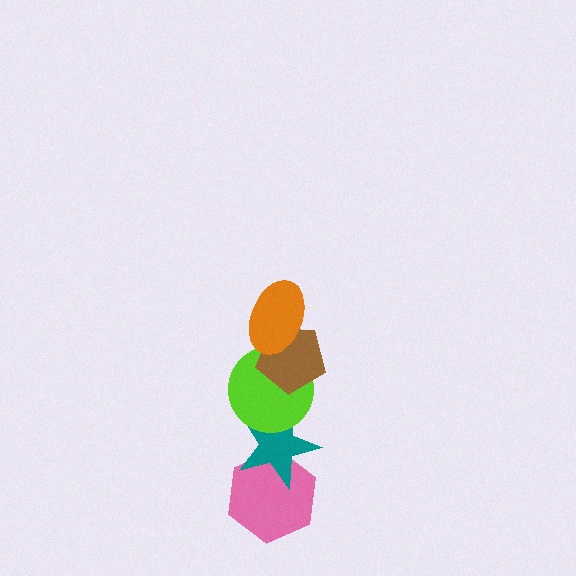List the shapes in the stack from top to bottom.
From top to bottom: the orange ellipse, the brown pentagon, the lime circle, the teal star, the pink hexagon.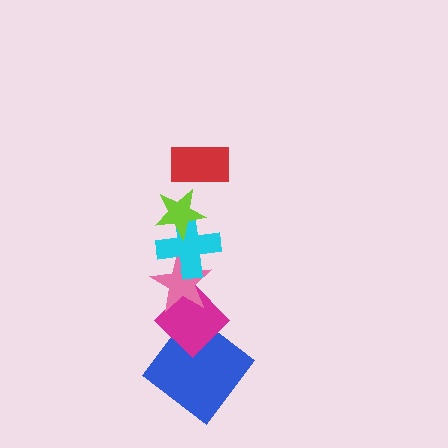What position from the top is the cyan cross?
The cyan cross is 3rd from the top.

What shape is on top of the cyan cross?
The lime star is on top of the cyan cross.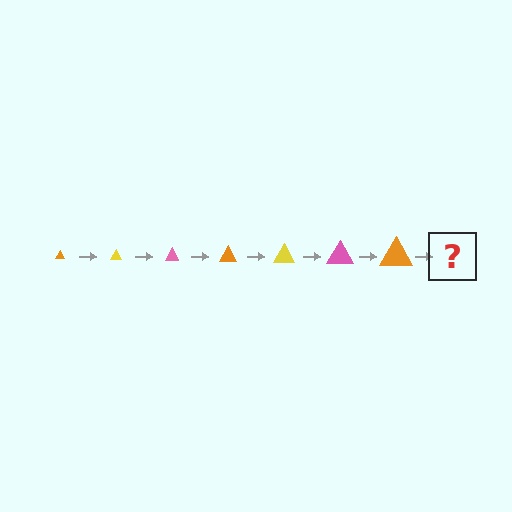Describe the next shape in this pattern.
It should be a yellow triangle, larger than the previous one.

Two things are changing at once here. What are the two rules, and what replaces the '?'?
The two rules are that the triangle grows larger each step and the color cycles through orange, yellow, and pink. The '?' should be a yellow triangle, larger than the previous one.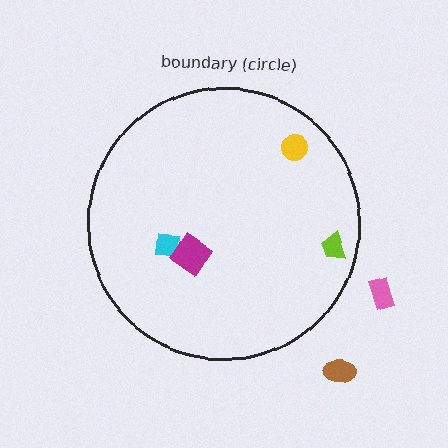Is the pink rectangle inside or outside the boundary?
Outside.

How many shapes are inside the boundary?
4 inside, 2 outside.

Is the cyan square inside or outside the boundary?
Inside.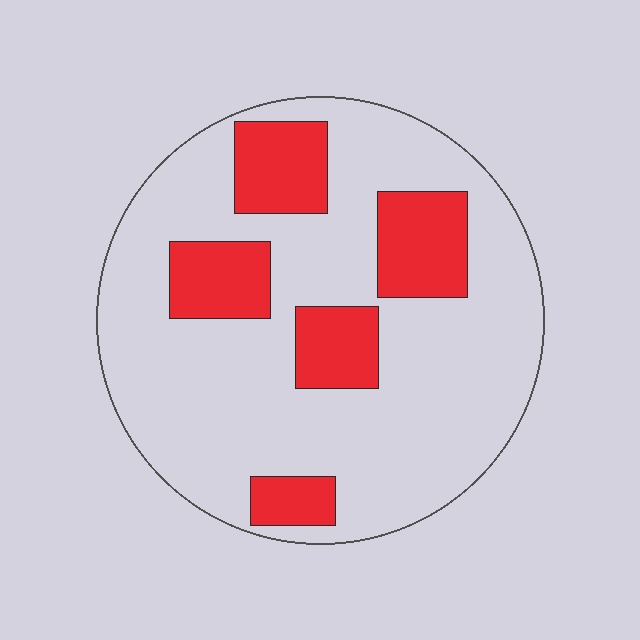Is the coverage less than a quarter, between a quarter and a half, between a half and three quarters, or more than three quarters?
Less than a quarter.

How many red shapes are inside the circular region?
5.